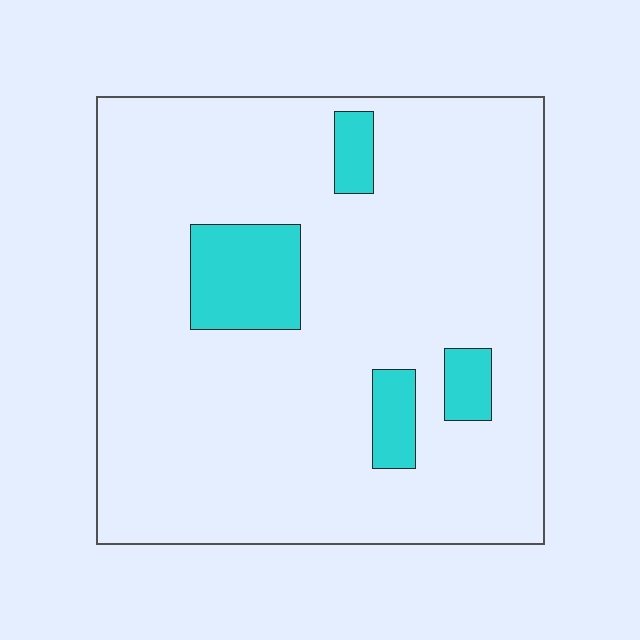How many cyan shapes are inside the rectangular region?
4.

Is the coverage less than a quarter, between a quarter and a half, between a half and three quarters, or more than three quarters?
Less than a quarter.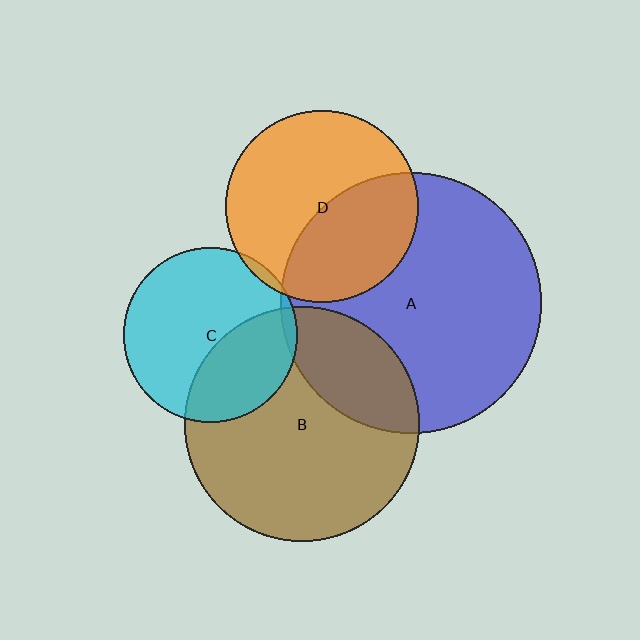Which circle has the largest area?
Circle A (blue).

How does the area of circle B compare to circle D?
Approximately 1.5 times.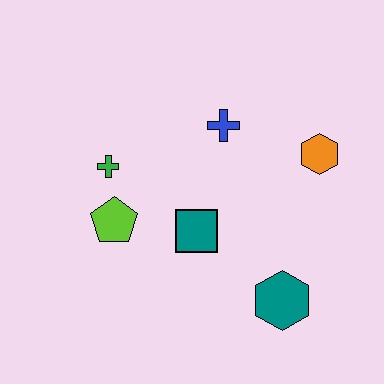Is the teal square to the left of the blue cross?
Yes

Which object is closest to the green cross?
The lime pentagon is closest to the green cross.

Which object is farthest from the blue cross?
The teal hexagon is farthest from the blue cross.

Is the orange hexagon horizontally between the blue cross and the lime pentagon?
No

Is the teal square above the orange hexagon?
No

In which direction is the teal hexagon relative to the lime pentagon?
The teal hexagon is to the right of the lime pentagon.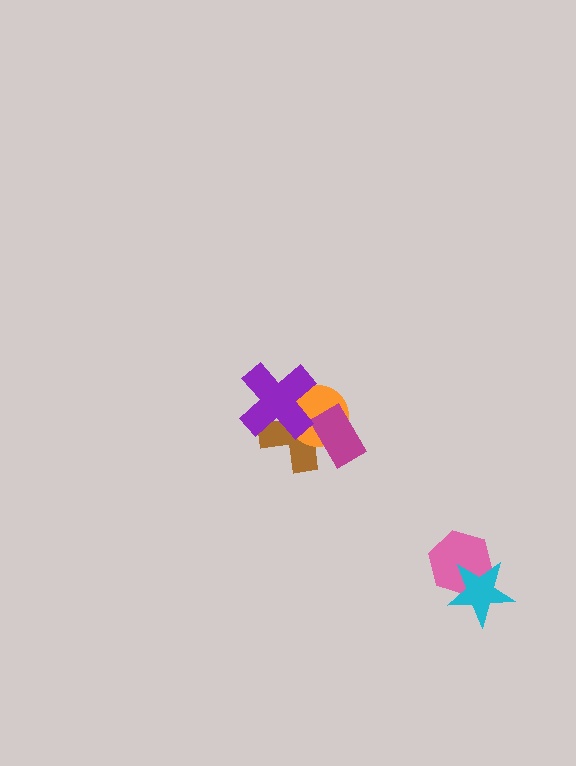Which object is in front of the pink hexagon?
The cyan star is in front of the pink hexagon.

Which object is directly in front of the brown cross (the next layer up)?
The orange circle is directly in front of the brown cross.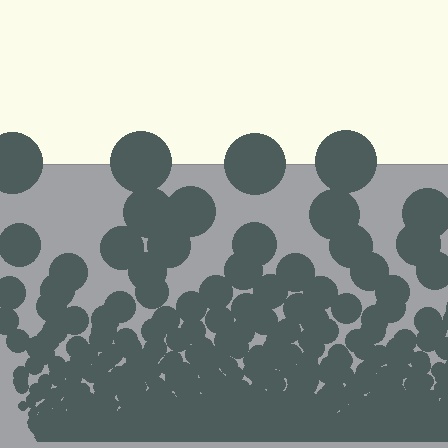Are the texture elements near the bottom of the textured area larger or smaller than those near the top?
Smaller. The gradient is inverted — elements near the bottom are smaller and denser.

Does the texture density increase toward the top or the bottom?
Density increases toward the bottom.